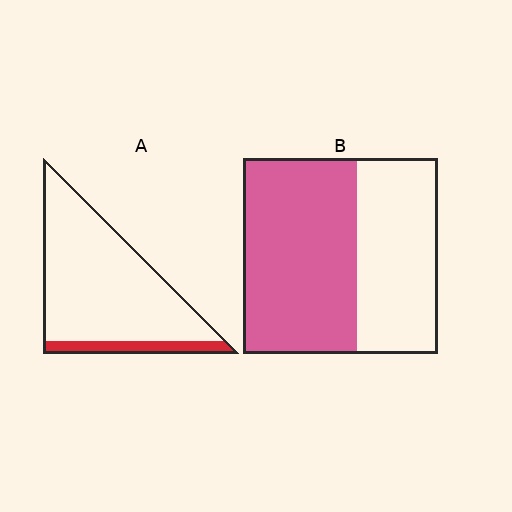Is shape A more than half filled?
No.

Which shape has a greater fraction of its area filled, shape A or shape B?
Shape B.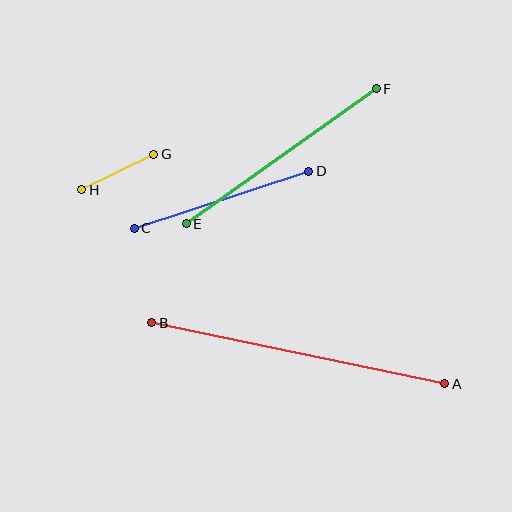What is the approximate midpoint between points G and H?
The midpoint is at approximately (118, 172) pixels.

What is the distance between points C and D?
The distance is approximately 183 pixels.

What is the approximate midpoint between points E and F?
The midpoint is at approximately (281, 156) pixels.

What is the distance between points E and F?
The distance is approximately 233 pixels.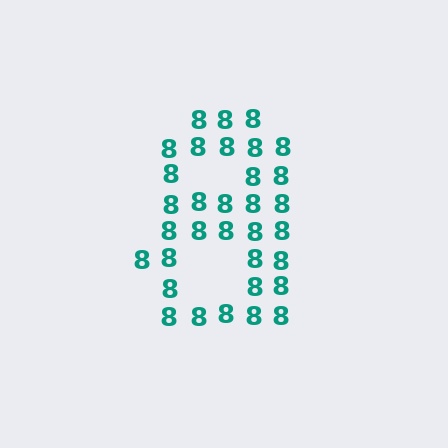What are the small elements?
The small elements are digit 8's.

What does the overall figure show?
The overall figure shows the digit 8.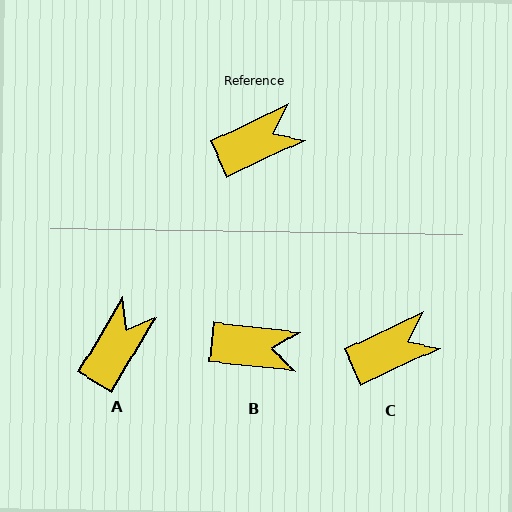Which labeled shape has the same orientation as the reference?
C.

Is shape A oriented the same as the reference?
No, it is off by about 34 degrees.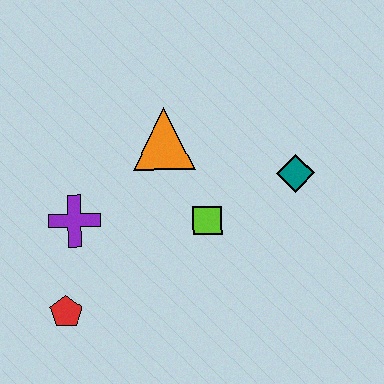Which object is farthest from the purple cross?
The teal diamond is farthest from the purple cross.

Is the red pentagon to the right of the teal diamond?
No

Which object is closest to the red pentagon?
The purple cross is closest to the red pentagon.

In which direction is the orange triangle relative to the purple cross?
The orange triangle is to the right of the purple cross.